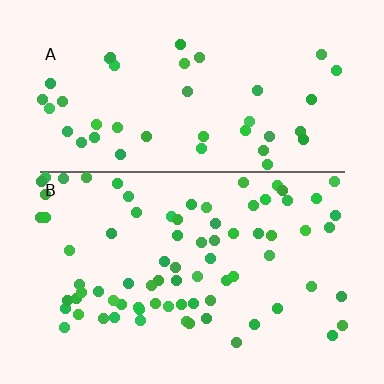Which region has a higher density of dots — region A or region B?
B (the bottom).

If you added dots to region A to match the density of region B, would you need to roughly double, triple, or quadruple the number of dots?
Approximately double.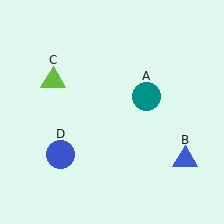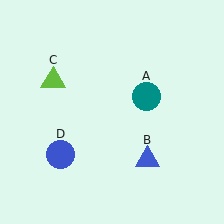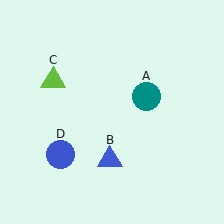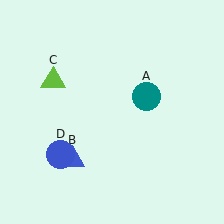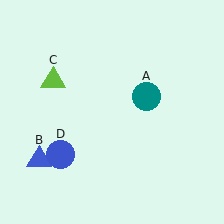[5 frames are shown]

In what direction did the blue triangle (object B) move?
The blue triangle (object B) moved left.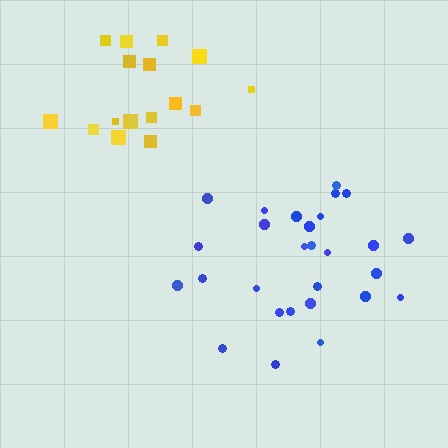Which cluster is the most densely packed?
Yellow.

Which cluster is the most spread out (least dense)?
Blue.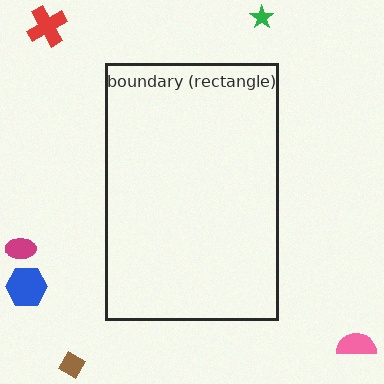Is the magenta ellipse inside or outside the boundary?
Outside.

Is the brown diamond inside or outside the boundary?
Outside.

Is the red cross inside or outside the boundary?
Outside.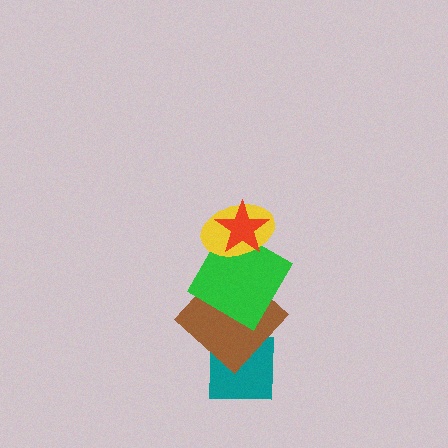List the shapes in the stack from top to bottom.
From top to bottom: the red star, the yellow ellipse, the green diamond, the brown diamond, the teal square.